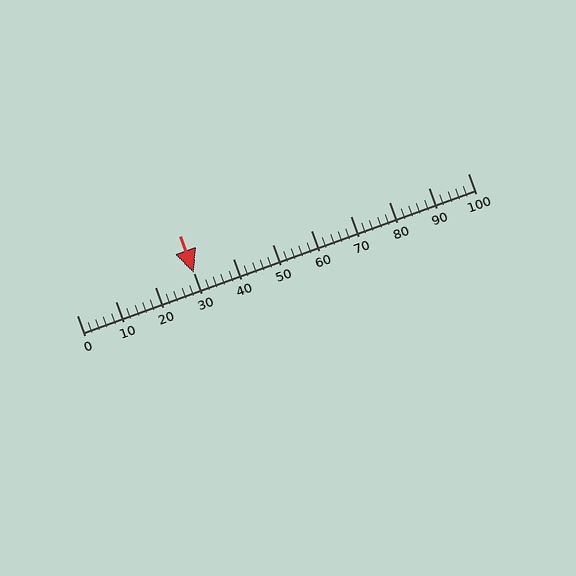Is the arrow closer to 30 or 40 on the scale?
The arrow is closer to 30.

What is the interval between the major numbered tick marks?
The major tick marks are spaced 10 units apart.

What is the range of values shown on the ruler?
The ruler shows values from 0 to 100.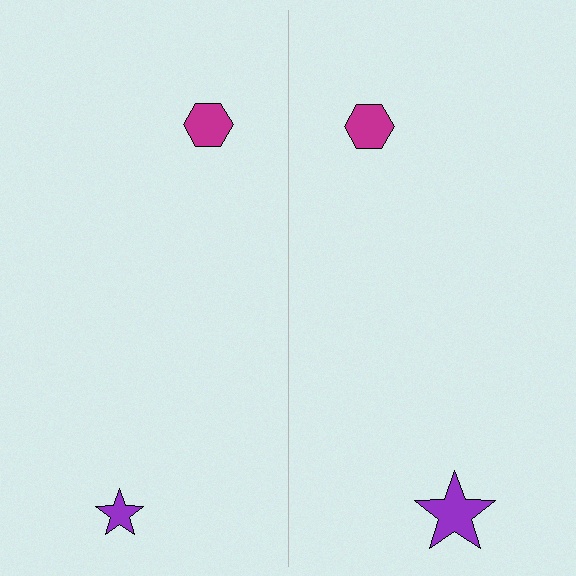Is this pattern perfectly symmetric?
No, the pattern is not perfectly symmetric. The purple star on the right side has a different size than its mirror counterpart.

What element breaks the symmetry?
The purple star on the right side has a different size than its mirror counterpart.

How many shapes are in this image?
There are 4 shapes in this image.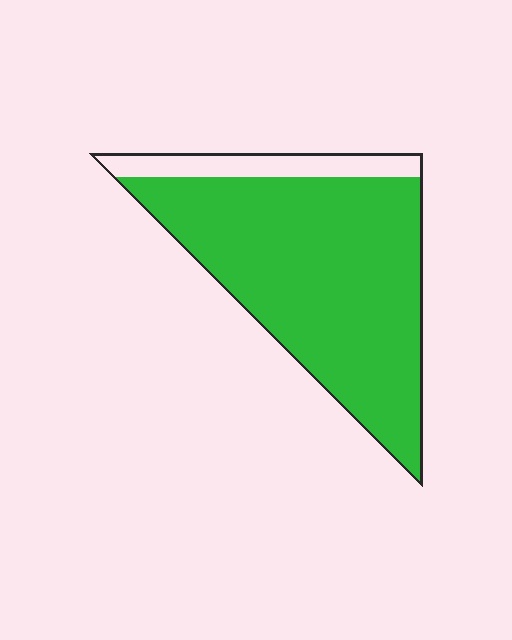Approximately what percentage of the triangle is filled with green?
Approximately 85%.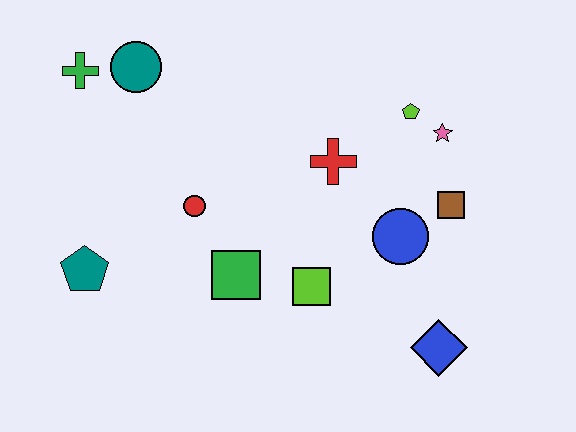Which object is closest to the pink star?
The lime pentagon is closest to the pink star.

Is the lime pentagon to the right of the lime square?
Yes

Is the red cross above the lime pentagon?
No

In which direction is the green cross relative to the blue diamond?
The green cross is to the left of the blue diamond.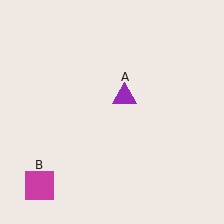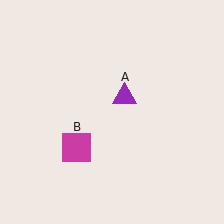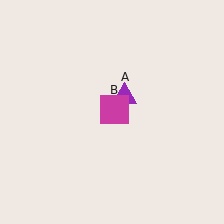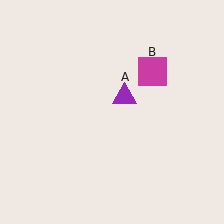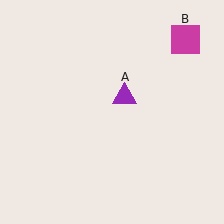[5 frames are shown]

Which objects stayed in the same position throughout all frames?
Purple triangle (object A) remained stationary.